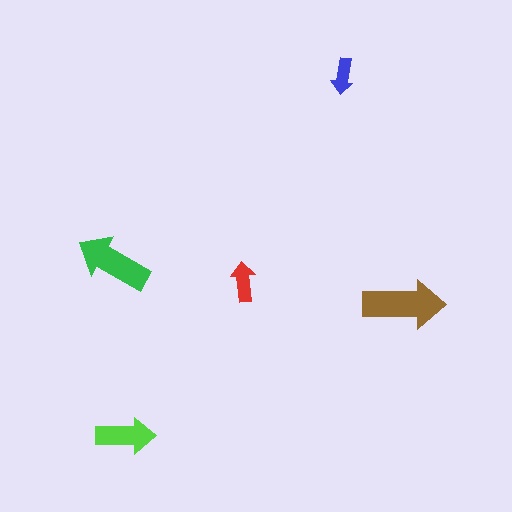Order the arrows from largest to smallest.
the brown one, the green one, the lime one, the red one, the blue one.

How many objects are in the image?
There are 5 objects in the image.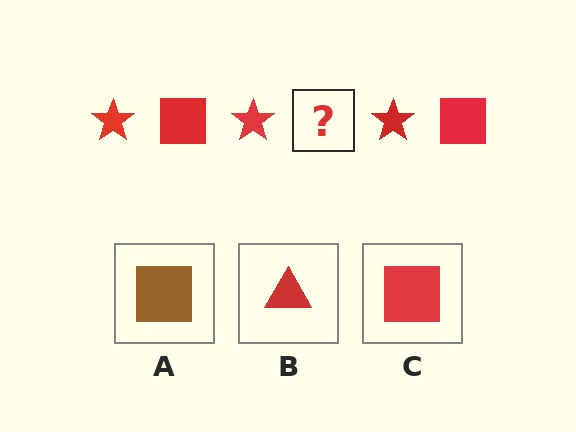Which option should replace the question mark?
Option C.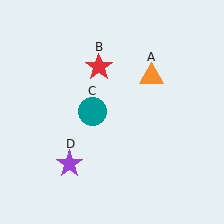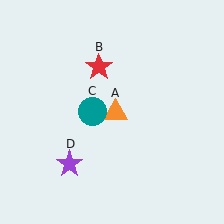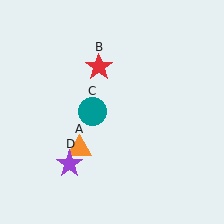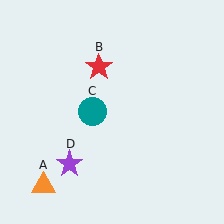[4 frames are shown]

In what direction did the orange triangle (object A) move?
The orange triangle (object A) moved down and to the left.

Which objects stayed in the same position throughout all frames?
Red star (object B) and teal circle (object C) and purple star (object D) remained stationary.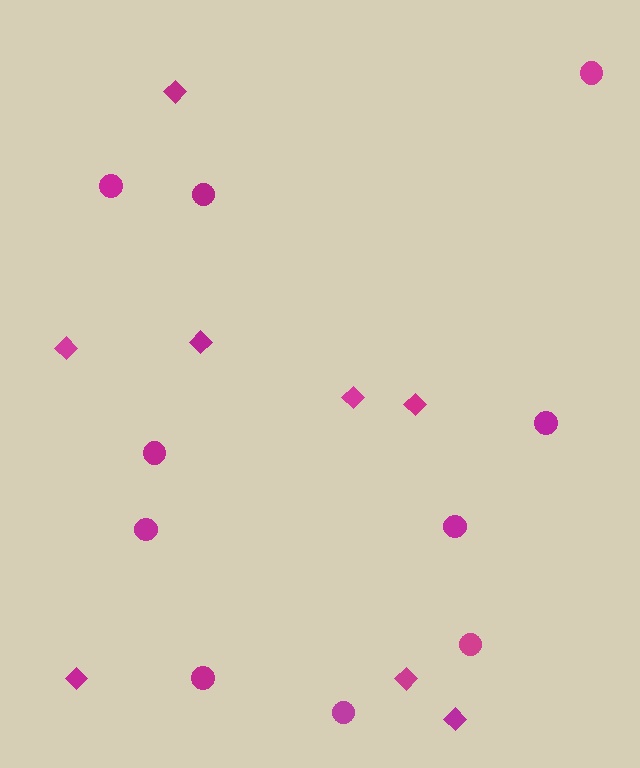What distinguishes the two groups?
There are 2 groups: one group of circles (10) and one group of diamonds (8).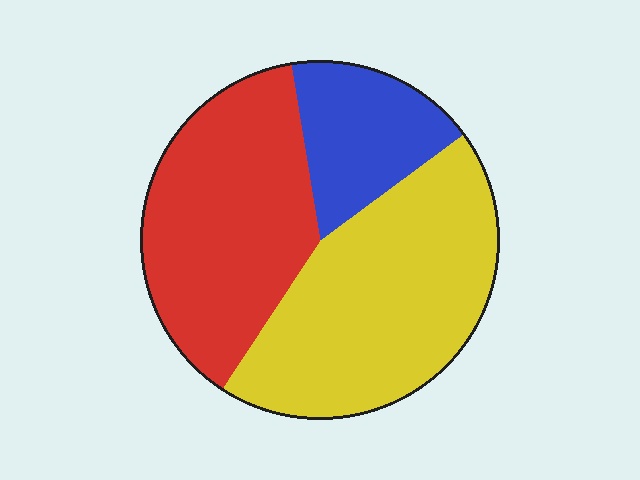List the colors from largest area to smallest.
From largest to smallest: yellow, red, blue.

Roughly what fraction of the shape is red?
Red takes up between a third and a half of the shape.